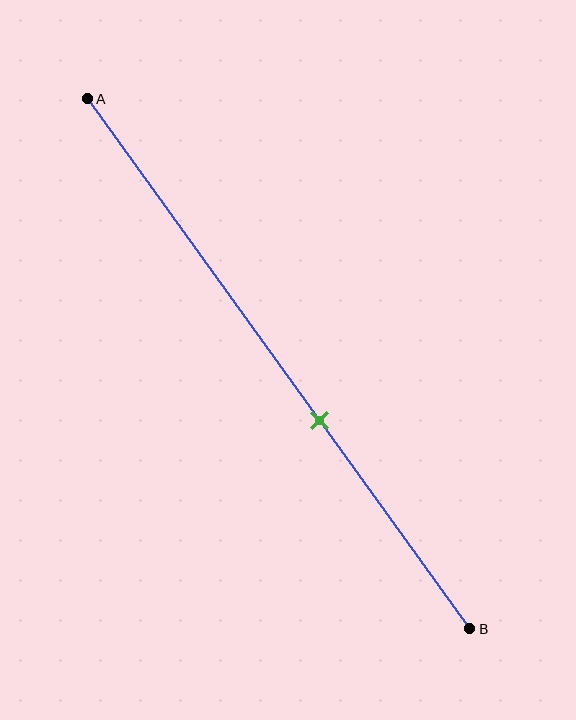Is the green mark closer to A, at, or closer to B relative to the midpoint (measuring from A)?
The green mark is closer to point B than the midpoint of segment AB.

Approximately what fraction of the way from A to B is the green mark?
The green mark is approximately 60% of the way from A to B.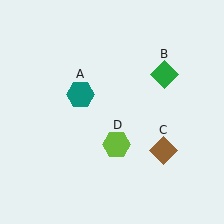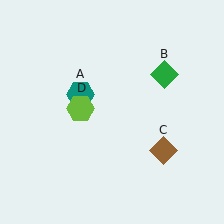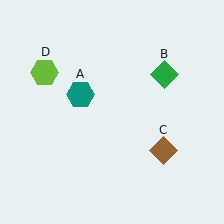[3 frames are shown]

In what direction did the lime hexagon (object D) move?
The lime hexagon (object D) moved up and to the left.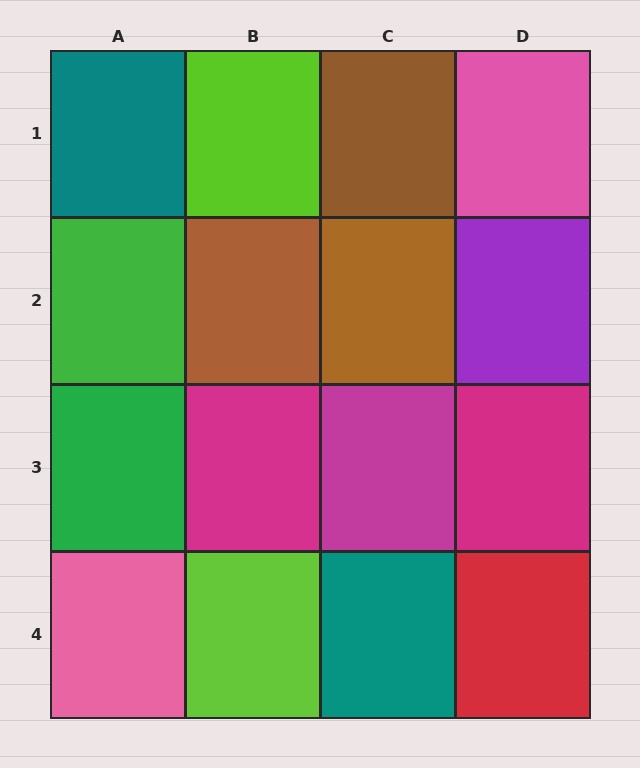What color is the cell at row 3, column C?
Magenta.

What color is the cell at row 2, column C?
Brown.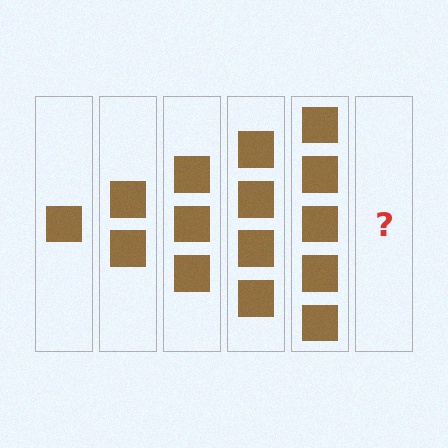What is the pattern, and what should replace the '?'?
The pattern is that each step adds one more square. The '?' should be 6 squares.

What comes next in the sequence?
The next element should be 6 squares.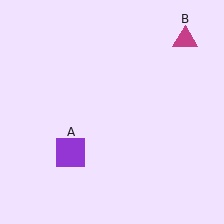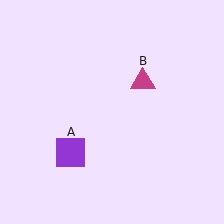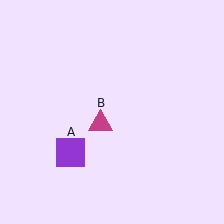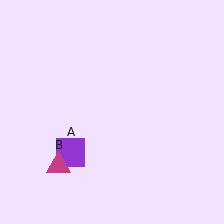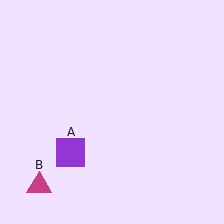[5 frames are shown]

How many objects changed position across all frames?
1 object changed position: magenta triangle (object B).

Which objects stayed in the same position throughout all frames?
Purple square (object A) remained stationary.